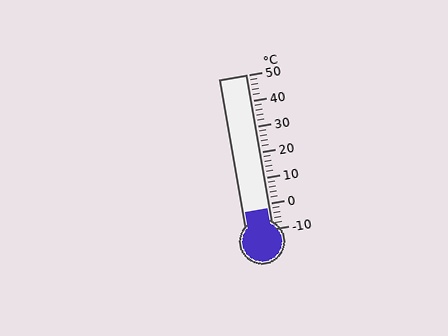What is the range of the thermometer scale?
The thermometer scale ranges from -10°C to 50°C.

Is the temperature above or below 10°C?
The temperature is below 10°C.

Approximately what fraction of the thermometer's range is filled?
The thermometer is filled to approximately 15% of its range.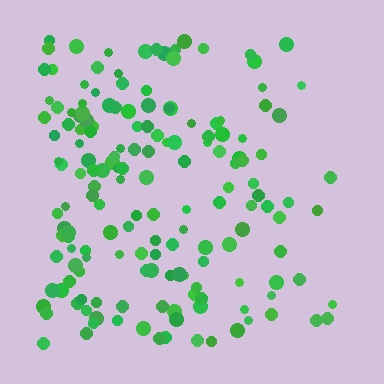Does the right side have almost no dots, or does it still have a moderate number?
Still a moderate number, just noticeably fewer than the left.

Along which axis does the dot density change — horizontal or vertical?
Horizontal.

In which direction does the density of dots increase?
From right to left, with the left side densest.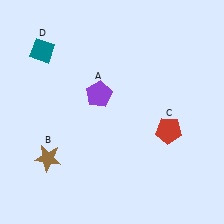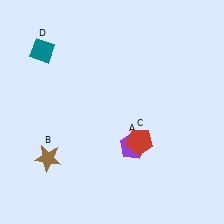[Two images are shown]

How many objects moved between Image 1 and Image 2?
2 objects moved between the two images.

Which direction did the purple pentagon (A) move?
The purple pentagon (A) moved down.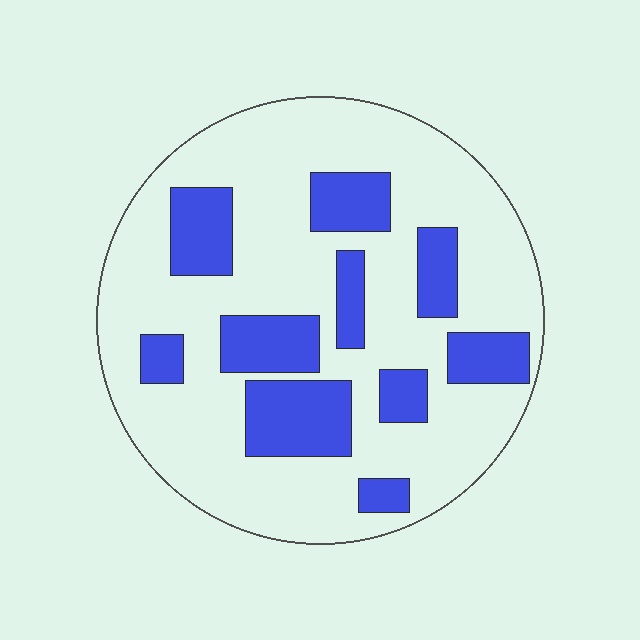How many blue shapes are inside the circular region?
10.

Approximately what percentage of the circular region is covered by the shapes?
Approximately 25%.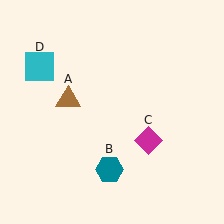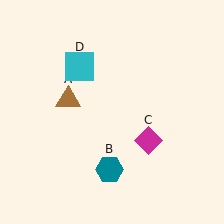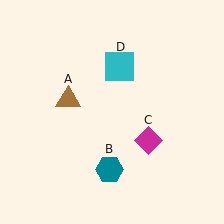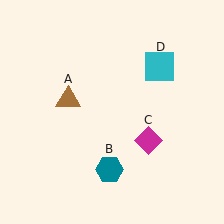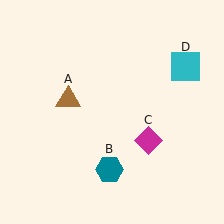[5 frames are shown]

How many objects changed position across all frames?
1 object changed position: cyan square (object D).